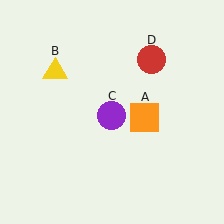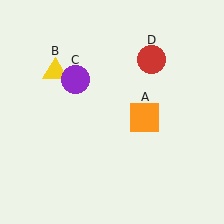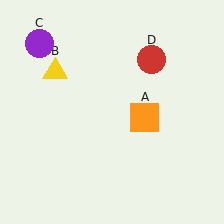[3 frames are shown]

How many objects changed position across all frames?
1 object changed position: purple circle (object C).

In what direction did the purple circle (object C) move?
The purple circle (object C) moved up and to the left.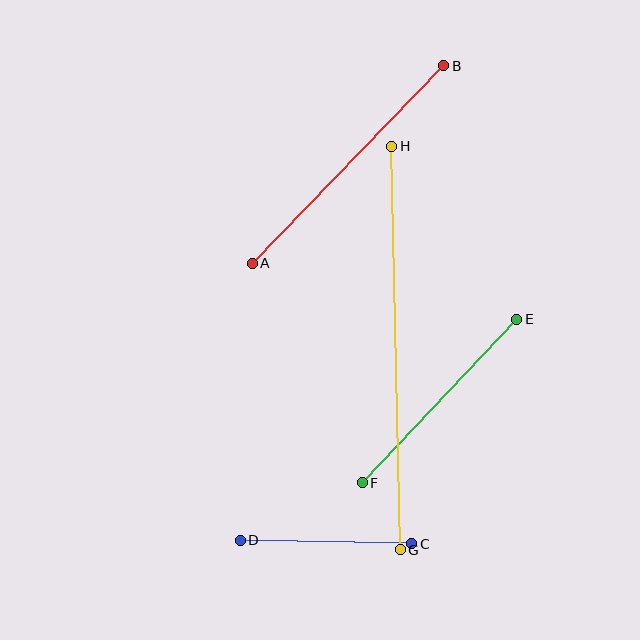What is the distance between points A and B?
The distance is approximately 275 pixels.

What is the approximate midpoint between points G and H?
The midpoint is at approximately (396, 348) pixels.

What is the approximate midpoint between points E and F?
The midpoint is at approximately (439, 401) pixels.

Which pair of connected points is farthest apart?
Points G and H are farthest apart.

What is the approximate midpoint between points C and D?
The midpoint is at approximately (326, 542) pixels.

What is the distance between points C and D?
The distance is approximately 171 pixels.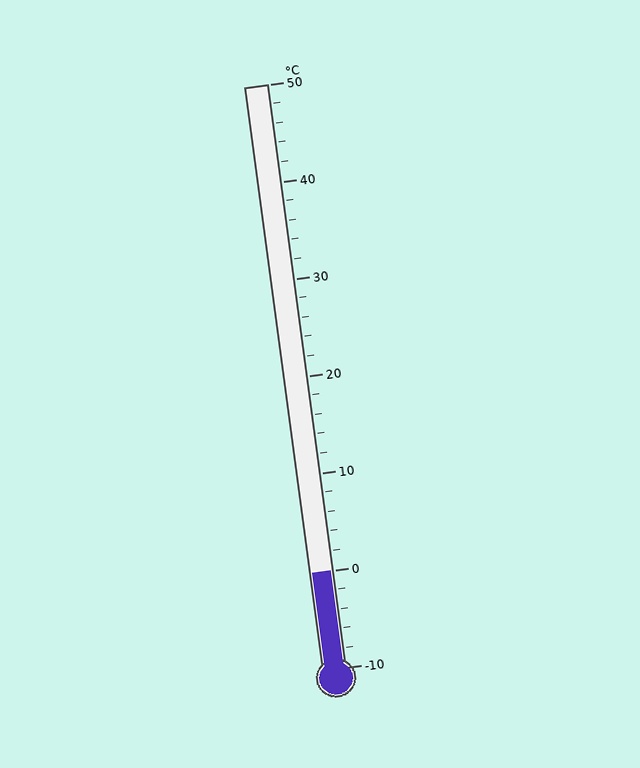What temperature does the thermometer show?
The thermometer shows approximately 0°C.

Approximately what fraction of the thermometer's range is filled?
The thermometer is filled to approximately 15% of its range.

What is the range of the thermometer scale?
The thermometer scale ranges from -10°C to 50°C.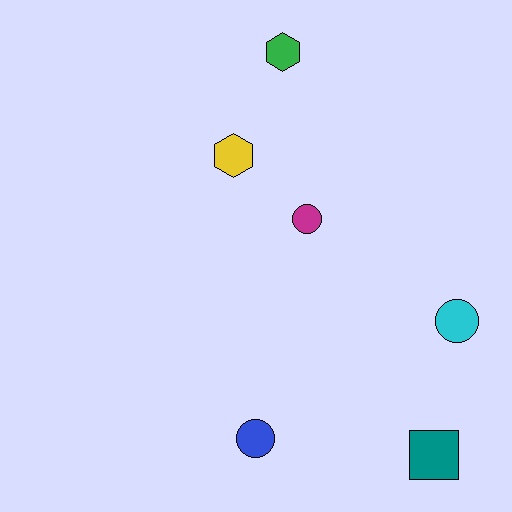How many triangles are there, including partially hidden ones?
There are no triangles.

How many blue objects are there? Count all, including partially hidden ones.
There is 1 blue object.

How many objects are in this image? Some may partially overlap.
There are 6 objects.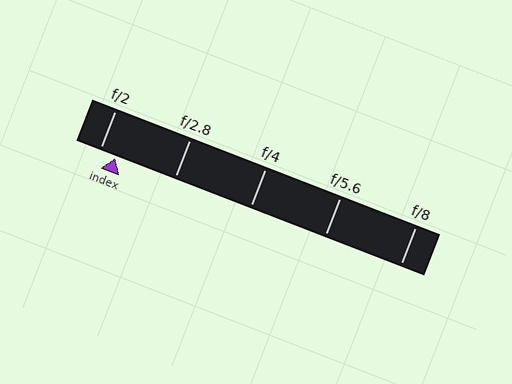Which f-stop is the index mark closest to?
The index mark is closest to f/2.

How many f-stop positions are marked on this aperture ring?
There are 5 f-stop positions marked.